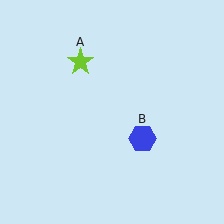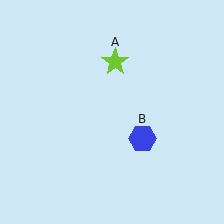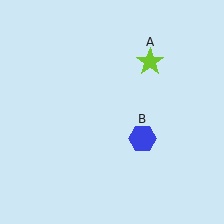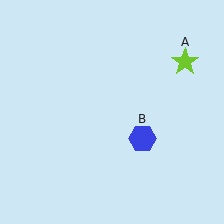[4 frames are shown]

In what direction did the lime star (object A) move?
The lime star (object A) moved right.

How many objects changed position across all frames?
1 object changed position: lime star (object A).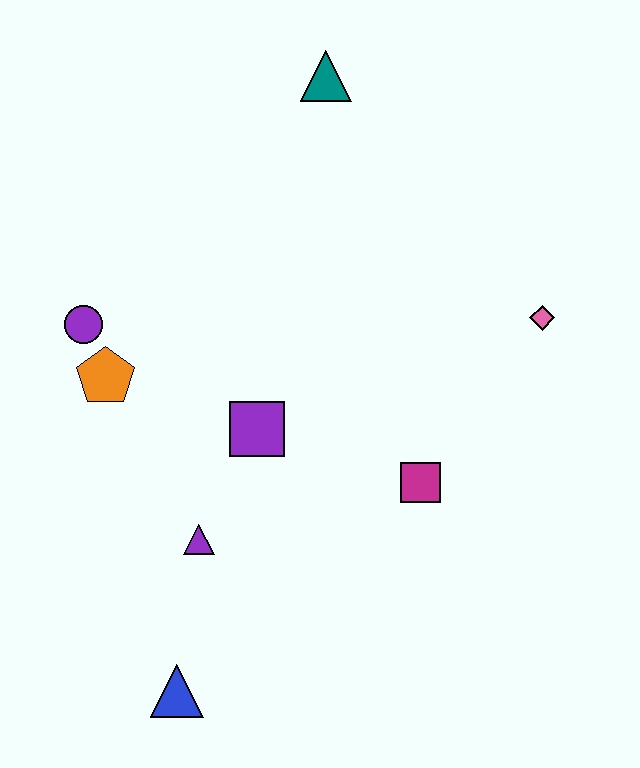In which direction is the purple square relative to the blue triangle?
The purple square is above the blue triangle.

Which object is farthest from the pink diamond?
The blue triangle is farthest from the pink diamond.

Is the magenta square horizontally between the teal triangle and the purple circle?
No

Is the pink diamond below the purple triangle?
No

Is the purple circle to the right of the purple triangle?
No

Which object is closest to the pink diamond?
The magenta square is closest to the pink diamond.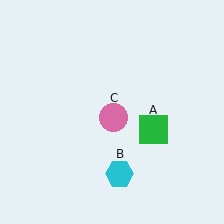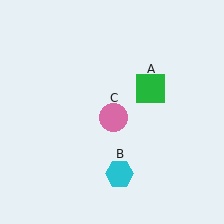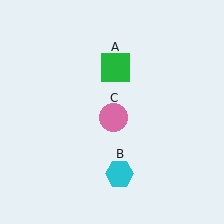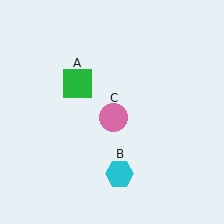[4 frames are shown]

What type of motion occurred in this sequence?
The green square (object A) rotated counterclockwise around the center of the scene.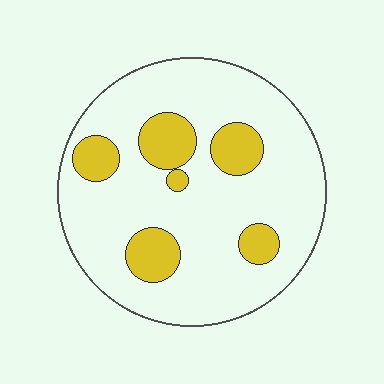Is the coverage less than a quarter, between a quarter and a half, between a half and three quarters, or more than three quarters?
Less than a quarter.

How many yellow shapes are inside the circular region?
6.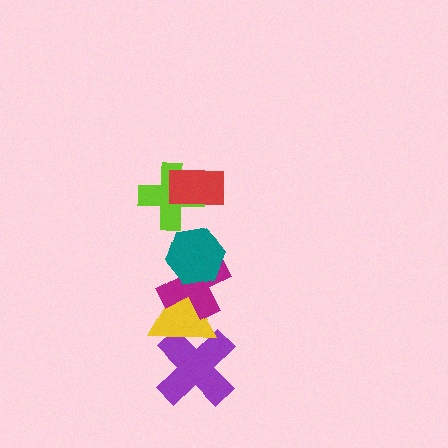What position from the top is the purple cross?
The purple cross is 6th from the top.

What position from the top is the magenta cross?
The magenta cross is 4th from the top.